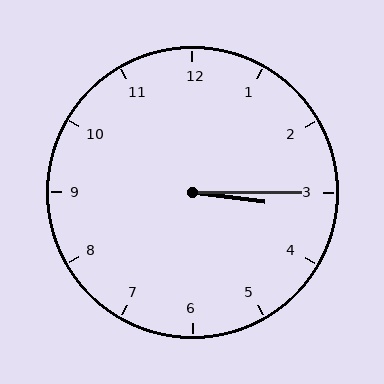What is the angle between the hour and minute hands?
Approximately 8 degrees.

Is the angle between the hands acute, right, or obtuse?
It is acute.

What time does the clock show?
3:15.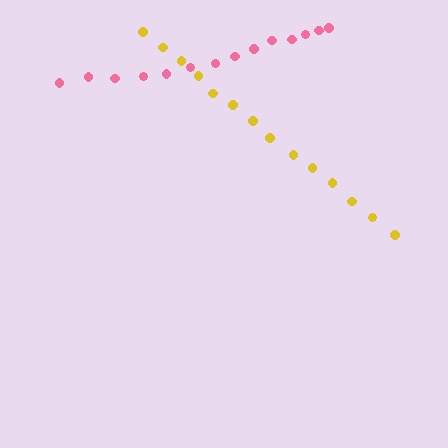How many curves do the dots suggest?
There are 2 distinct paths.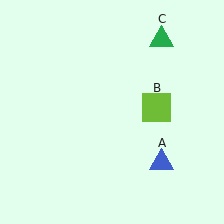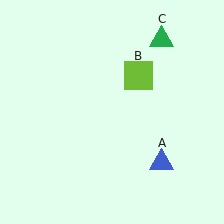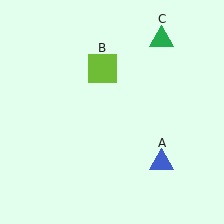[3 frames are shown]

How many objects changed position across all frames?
1 object changed position: lime square (object B).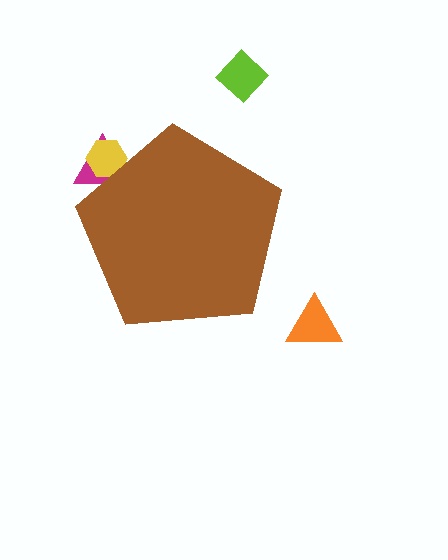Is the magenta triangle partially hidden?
Yes, the magenta triangle is partially hidden behind the brown pentagon.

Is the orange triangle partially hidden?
No, the orange triangle is fully visible.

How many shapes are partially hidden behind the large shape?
2 shapes are partially hidden.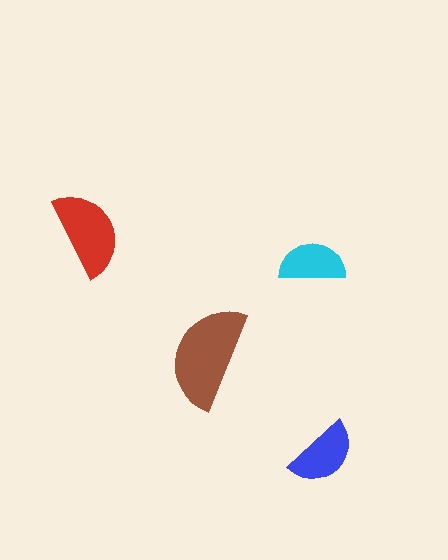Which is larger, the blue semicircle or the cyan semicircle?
The blue one.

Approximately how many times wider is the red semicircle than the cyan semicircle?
About 1.5 times wider.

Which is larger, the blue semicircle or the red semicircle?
The red one.